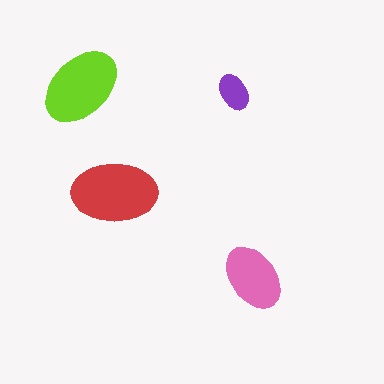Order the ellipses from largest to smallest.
the red one, the lime one, the pink one, the purple one.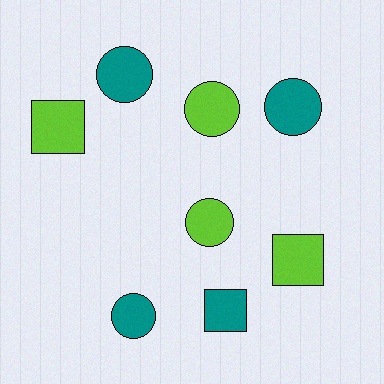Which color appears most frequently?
Teal, with 4 objects.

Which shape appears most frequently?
Circle, with 5 objects.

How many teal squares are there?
There is 1 teal square.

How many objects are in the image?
There are 8 objects.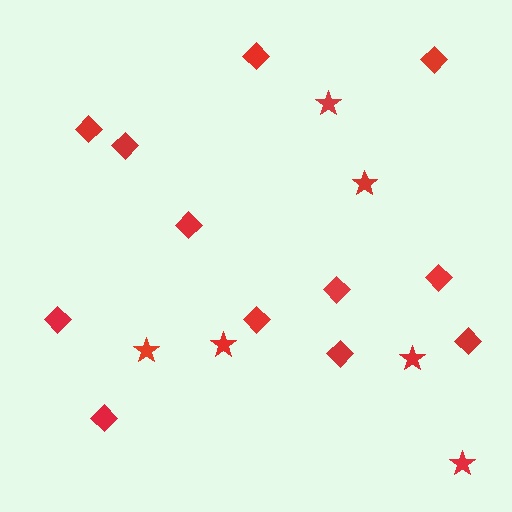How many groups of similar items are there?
There are 2 groups: one group of diamonds (12) and one group of stars (6).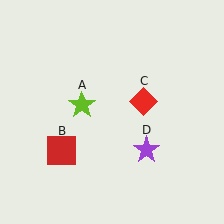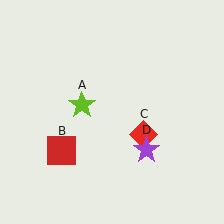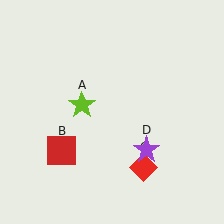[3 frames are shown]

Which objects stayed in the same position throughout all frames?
Lime star (object A) and red square (object B) and purple star (object D) remained stationary.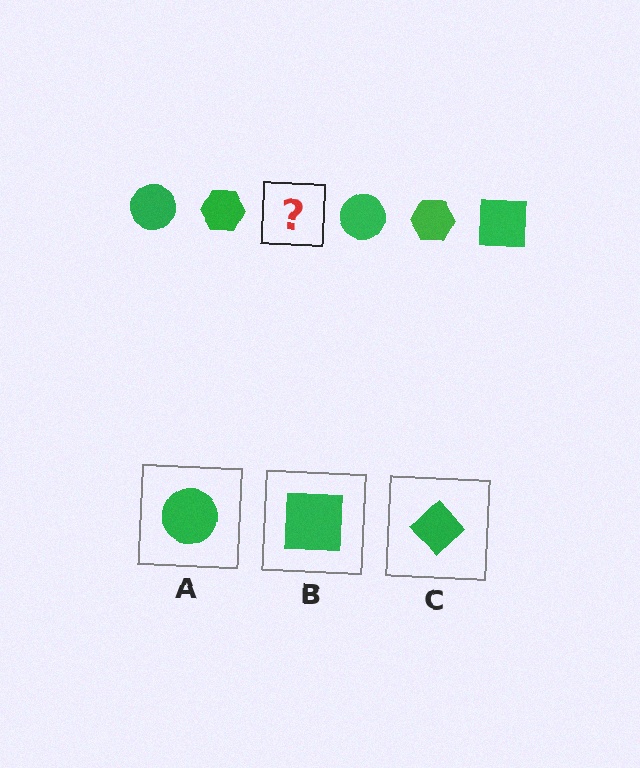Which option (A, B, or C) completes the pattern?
B.